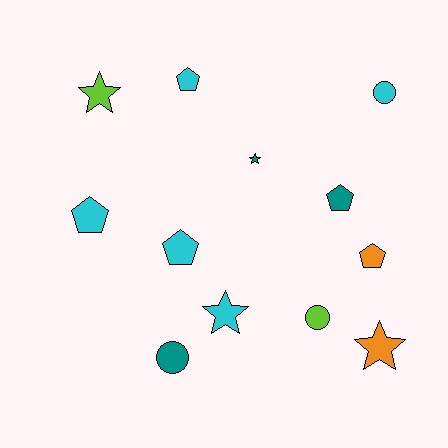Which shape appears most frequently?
Pentagon, with 5 objects.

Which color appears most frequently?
Cyan, with 5 objects.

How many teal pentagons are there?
There is 1 teal pentagon.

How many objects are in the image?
There are 12 objects.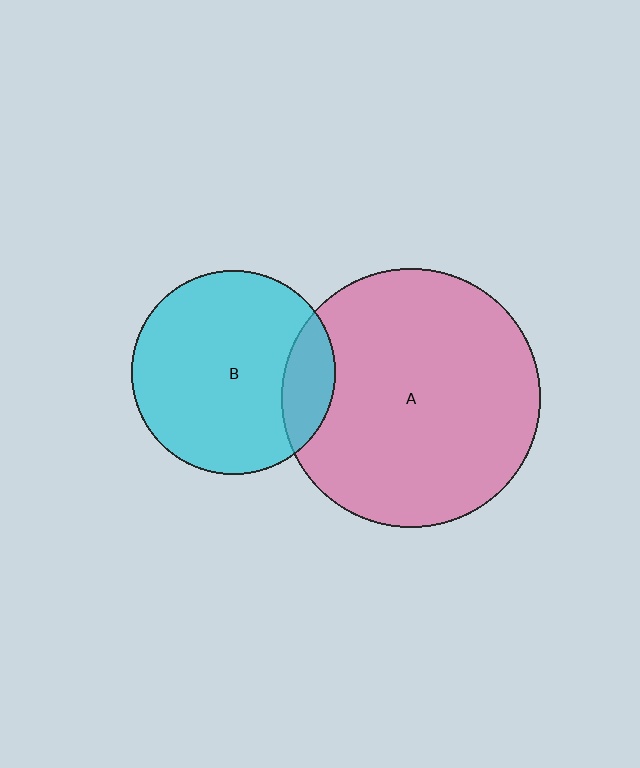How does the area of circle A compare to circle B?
Approximately 1.6 times.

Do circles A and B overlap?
Yes.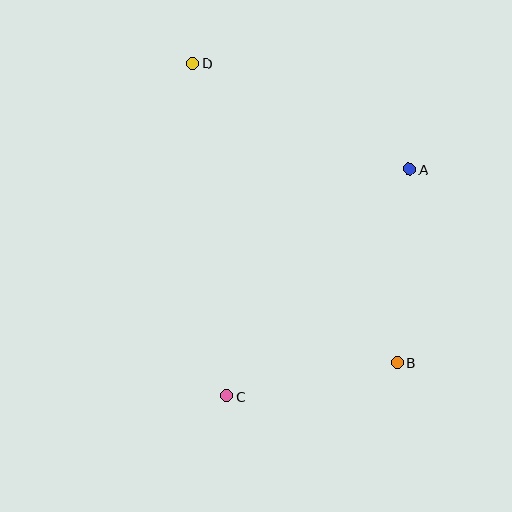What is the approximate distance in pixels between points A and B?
The distance between A and B is approximately 193 pixels.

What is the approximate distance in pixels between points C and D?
The distance between C and D is approximately 335 pixels.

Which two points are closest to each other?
Points B and C are closest to each other.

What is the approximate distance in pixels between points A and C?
The distance between A and C is approximately 291 pixels.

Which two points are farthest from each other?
Points B and D are farthest from each other.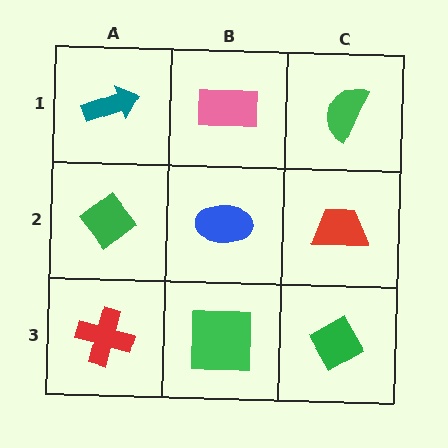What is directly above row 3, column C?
A red trapezoid.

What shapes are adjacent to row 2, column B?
A pink rectangle (row 1, column B), a green square (row 3, column B), a green diamond (row 2, column A), a red trapezoid (row 2, column C).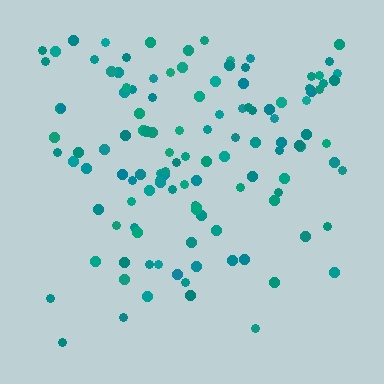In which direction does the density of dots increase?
From bottom to top, with the top side densest.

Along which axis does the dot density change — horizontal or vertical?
Vertical.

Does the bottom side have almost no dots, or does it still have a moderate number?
Still a moderate number, just noticeably fewer than the top.